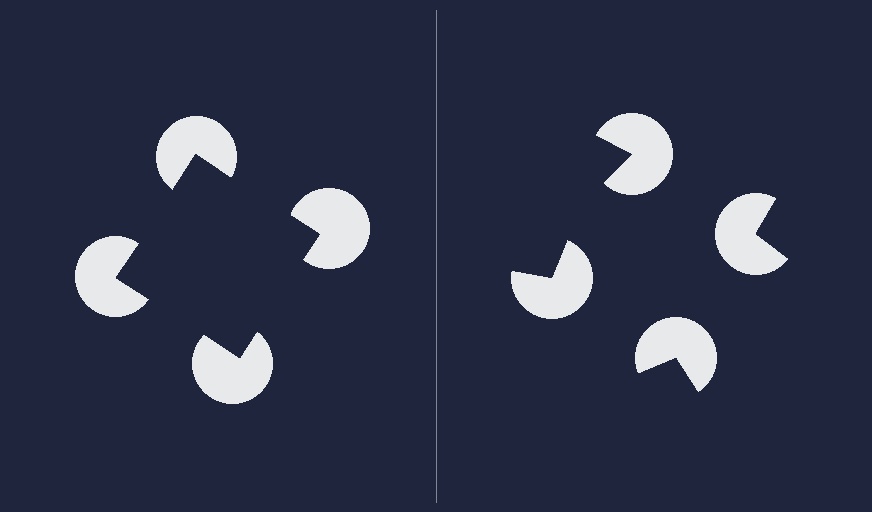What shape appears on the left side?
An illusory square.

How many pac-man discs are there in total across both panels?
8 — 4 on each side.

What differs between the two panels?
The pac-man discs are positioned identically on both sides; only the wedge orientations differ. On the left they align to a square; on the right they are misaligned.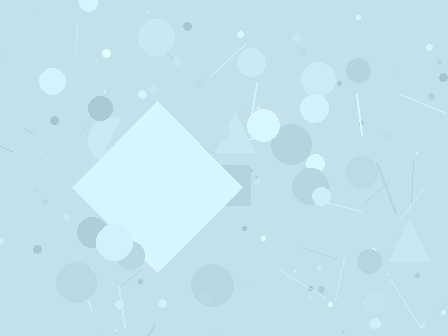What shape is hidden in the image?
A diamond is hidden in the image.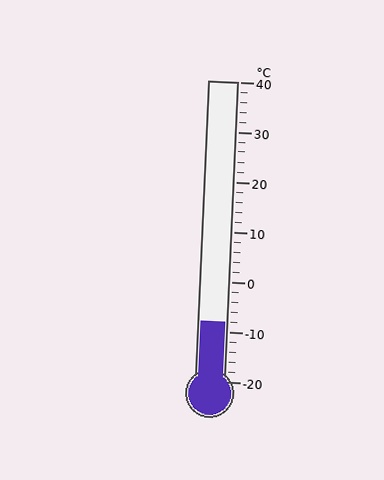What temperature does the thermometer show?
The thermometer shows approximately -8°C.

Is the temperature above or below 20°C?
The temperature is below 20°C.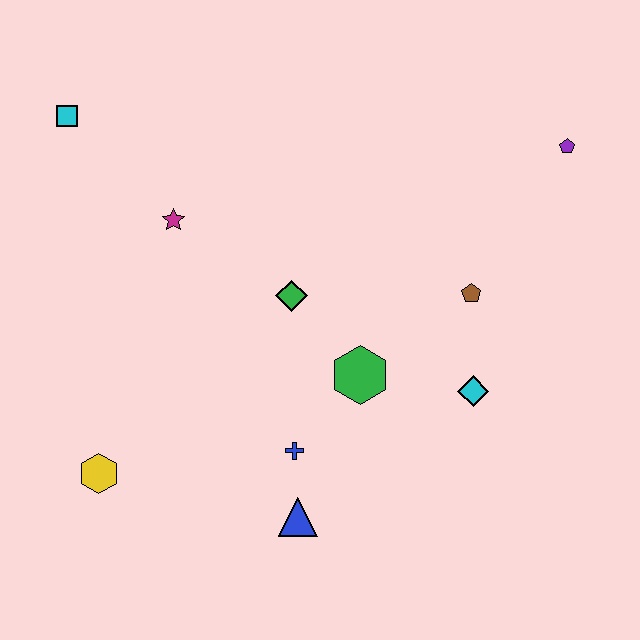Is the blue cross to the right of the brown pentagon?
No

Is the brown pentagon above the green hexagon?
Yes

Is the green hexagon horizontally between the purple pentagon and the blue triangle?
Yes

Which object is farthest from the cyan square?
The purple pentagon is farthest from the cyan square.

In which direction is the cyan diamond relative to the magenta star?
The cyan diamond is to the right of the magenta star.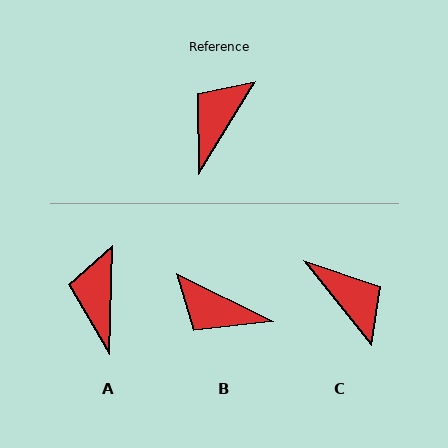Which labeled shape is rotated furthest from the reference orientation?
C, about 110 degrees away.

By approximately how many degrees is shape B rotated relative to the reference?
Approximately 96 degrees counter-clockwise.